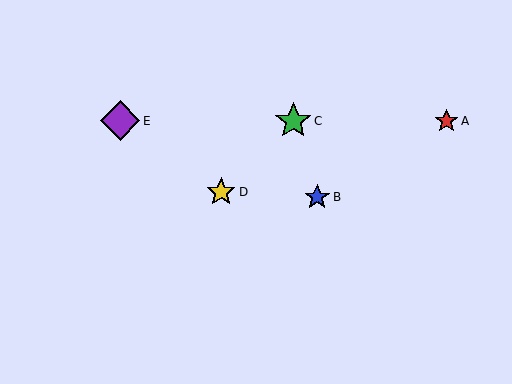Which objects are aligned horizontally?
Objects A, C, E are aligned horizontally.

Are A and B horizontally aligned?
No, A is at y≈121 and B is at y≈197.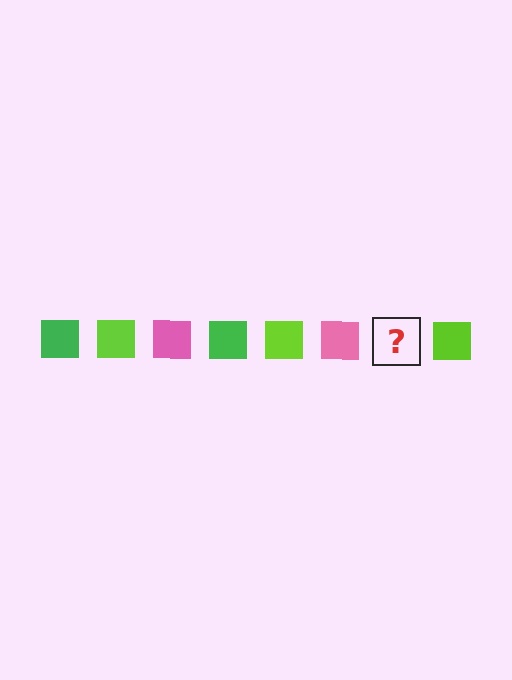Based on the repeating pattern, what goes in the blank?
The blank should be a green square.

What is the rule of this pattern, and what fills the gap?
The rule is that the pattern cycles through green, lime, pink squares. The gap should be filled with a green square.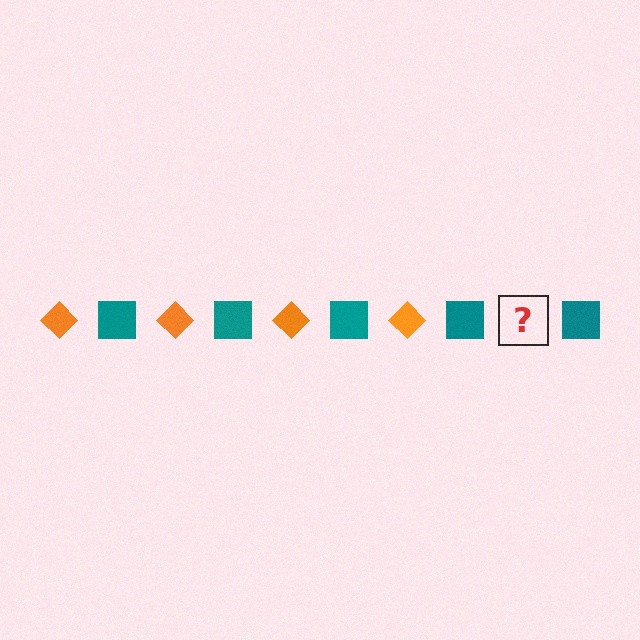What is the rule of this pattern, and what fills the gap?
The rule is that the pattern alternates between orange diamond and teal square. The gap should be filled with an orange diamond.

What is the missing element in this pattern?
The missing element is an orange diamond.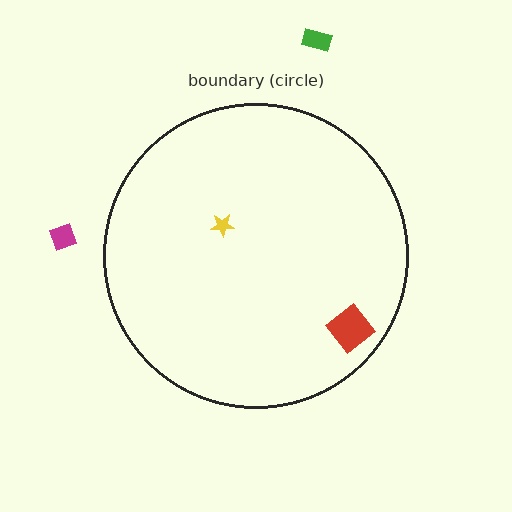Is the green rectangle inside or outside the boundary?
Outside.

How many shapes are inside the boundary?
2 inside, 2 outside.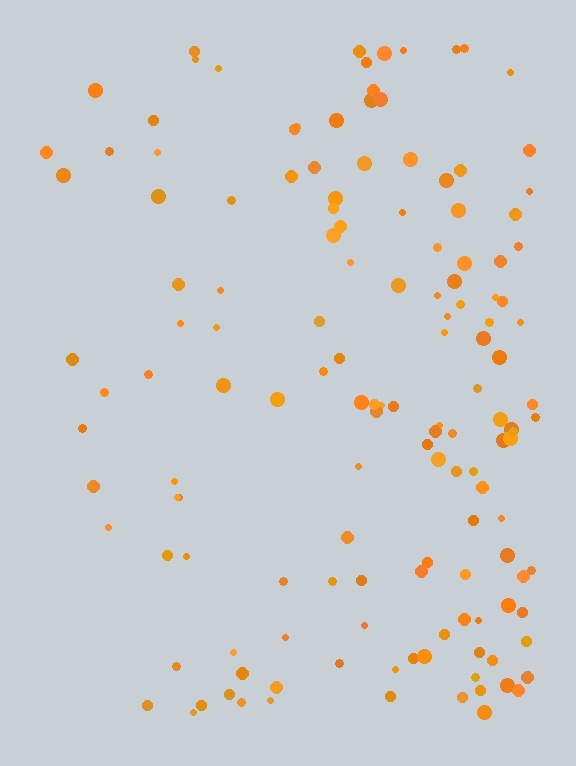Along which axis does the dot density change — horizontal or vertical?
Horizontal.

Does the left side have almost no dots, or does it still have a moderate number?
Still a moderate number, just noticeably fewer than the right.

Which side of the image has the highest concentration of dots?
The right.